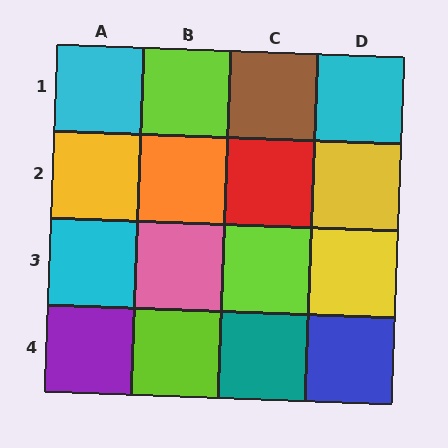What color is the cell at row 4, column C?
Teal.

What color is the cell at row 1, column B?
Lime.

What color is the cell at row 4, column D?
Blue.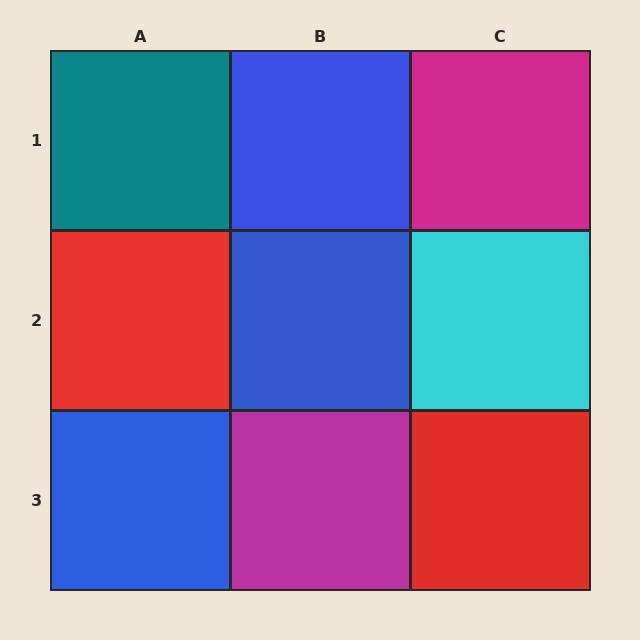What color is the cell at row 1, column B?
Blue.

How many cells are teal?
1 cell is teal.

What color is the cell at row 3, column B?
Magenta.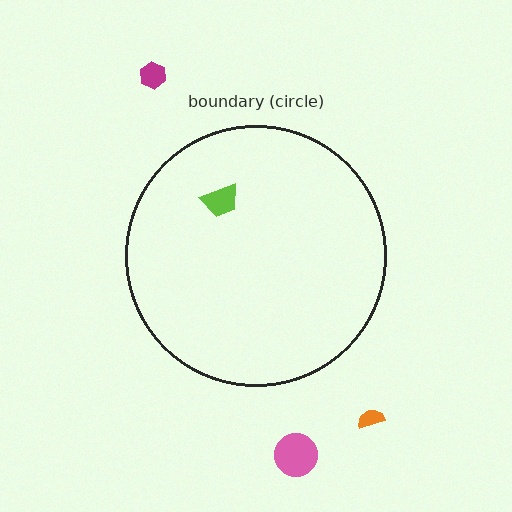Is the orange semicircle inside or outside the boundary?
Outside.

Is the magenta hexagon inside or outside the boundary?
Outside.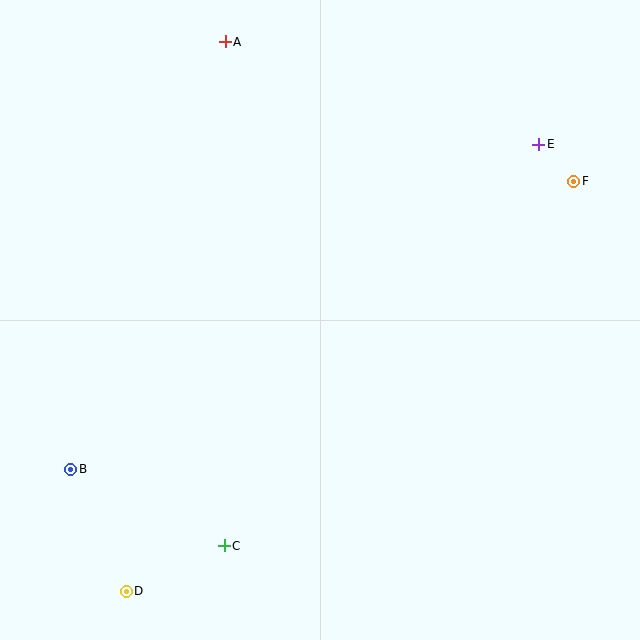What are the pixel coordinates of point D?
Point D is at (126, 591).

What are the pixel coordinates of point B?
Point B is at (71, 469).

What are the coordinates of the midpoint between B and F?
The midpoint between B and F is at (322, 325).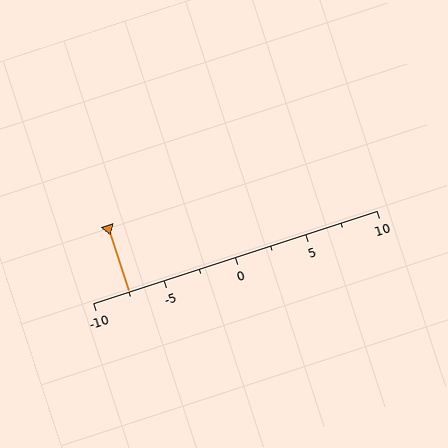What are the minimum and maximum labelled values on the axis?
The axis runs from -10 to 10.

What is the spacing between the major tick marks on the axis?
The major ticks are spaced 5 apart.